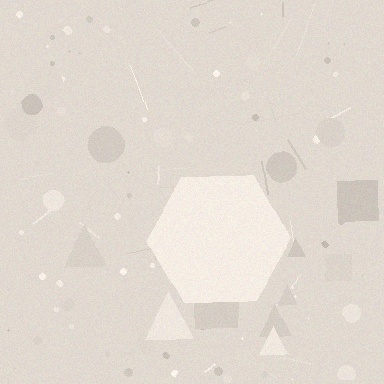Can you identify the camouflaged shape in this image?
The camouflaged shape is a hexagon.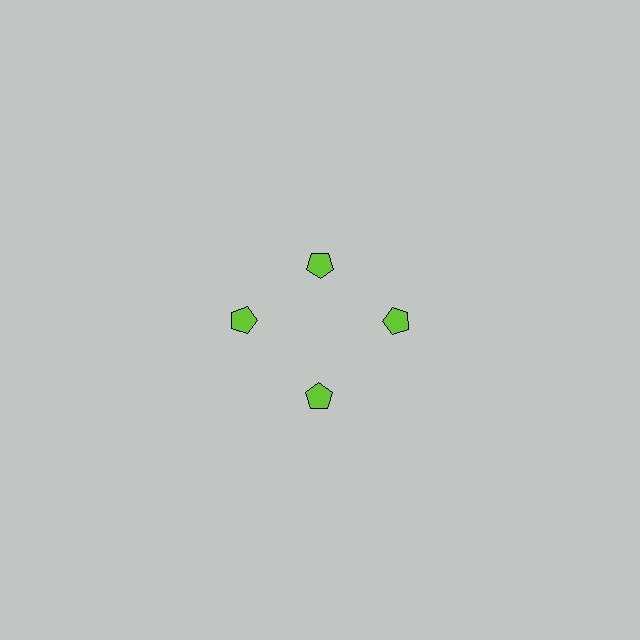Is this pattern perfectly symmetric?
No. The 4 lime pentagons are arranged in a ring, but one element near the 12 o'clock position is pulled inward toward the center, breaking the 4-fold rotational symmetry.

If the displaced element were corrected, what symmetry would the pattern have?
It would have 4-fold rotational symmetry — the pattern would map onto itself every 90 degrees.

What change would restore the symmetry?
The symmetry would be restored by moving it outward, back onto the ring so that all 4 pentagons sit at equal angles and equal distance from the center.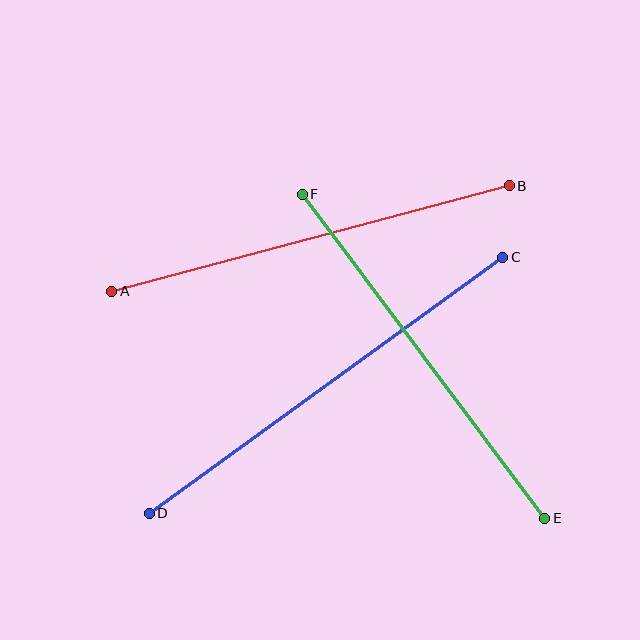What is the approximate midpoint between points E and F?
The midpoint is at approximately (424, 356) pixels.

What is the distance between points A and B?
The distance is approximately 411 pixels.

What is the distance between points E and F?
The distance is approximately 405 pixels.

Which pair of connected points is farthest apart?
Points C and D are farthest apart.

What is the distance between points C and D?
The distance is approximately 437 pixels.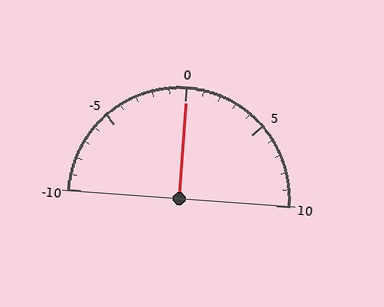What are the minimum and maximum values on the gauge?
The gauge ranges from -10 to 10.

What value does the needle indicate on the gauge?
The needle indicates approximately 0.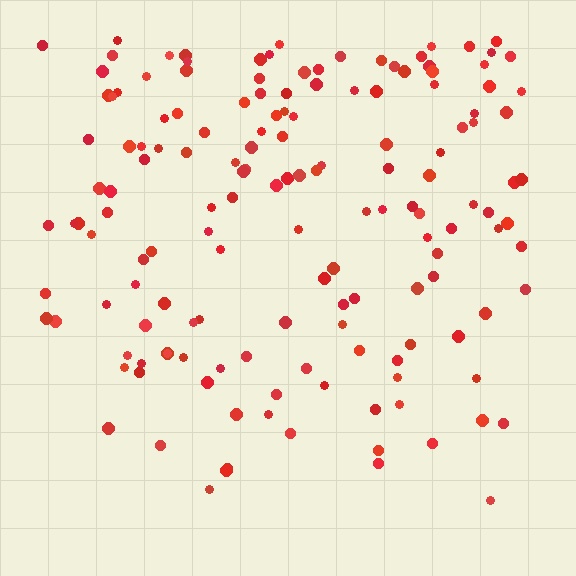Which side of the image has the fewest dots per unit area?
The bottom.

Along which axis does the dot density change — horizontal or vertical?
Vertical.